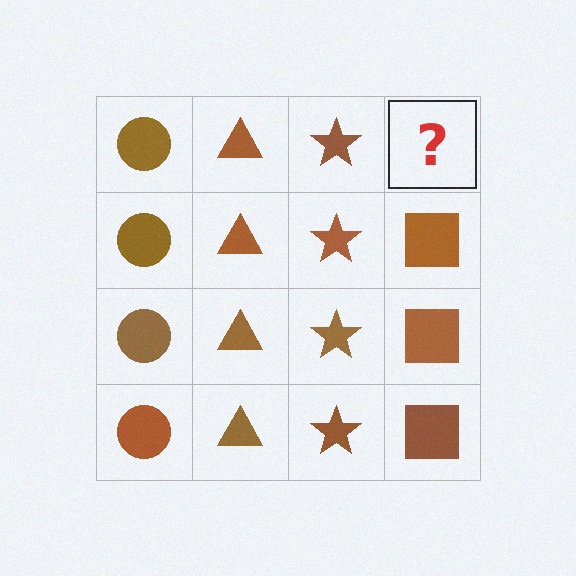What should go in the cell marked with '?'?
The missing cell should contain a brown square.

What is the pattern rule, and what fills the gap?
The rule is that each column has a consistent shape. The gap should be filled with a brown square.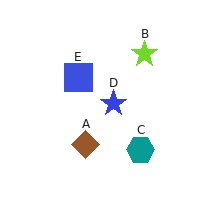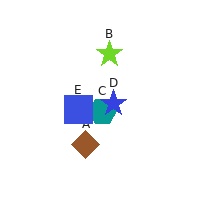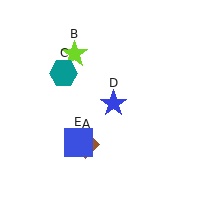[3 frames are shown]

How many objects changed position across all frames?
3 objects changed position: lime star (object B), teal hexagon (object C), blue square (object E).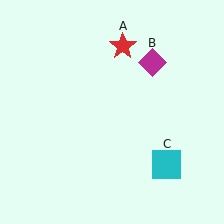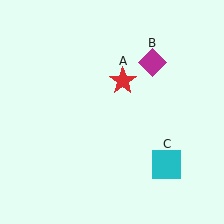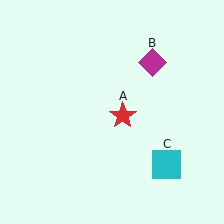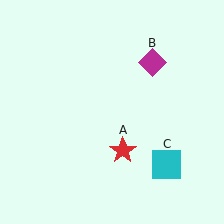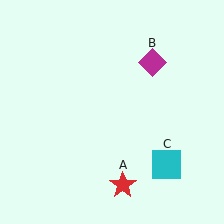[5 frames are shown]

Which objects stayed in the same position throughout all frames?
Magenta diamond (object B) and cyan square (object C) remained stationary.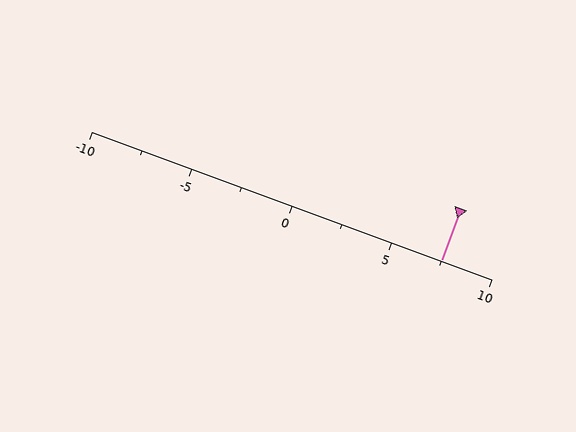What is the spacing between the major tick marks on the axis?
The major ticks are spaced 5 apart.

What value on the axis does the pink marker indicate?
The marker indicates approximately 7.5.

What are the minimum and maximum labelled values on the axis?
The axis runs from -10 to 10.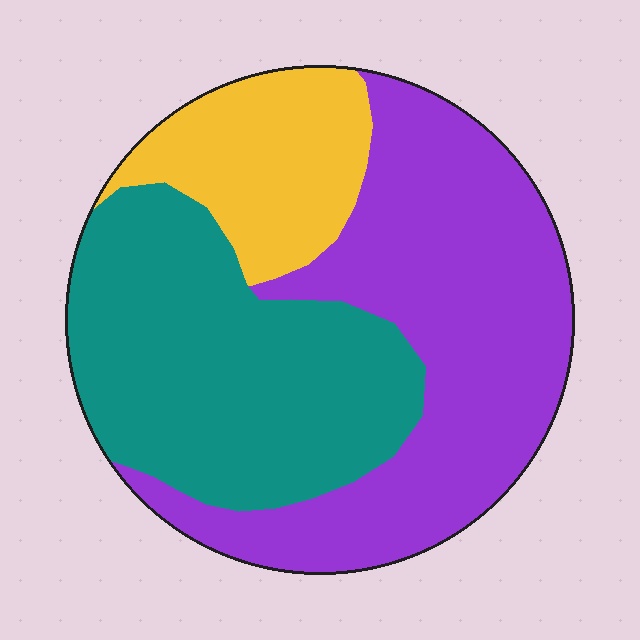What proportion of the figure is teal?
Teal covers about 40% of the figure.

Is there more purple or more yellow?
Purple.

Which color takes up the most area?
Purple, at roughly 45%.